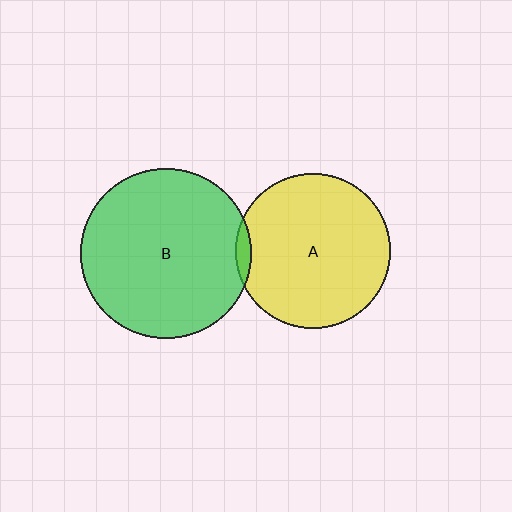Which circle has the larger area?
Circle B (green).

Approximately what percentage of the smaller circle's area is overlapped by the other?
Approximately 5%.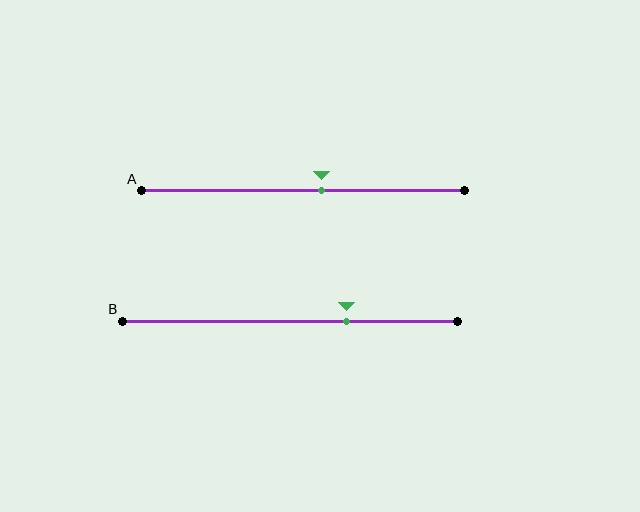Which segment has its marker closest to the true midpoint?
Segment A has its marker closest to the true midpoint.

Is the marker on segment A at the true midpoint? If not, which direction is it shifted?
No, the marker on segment A is shifted to the right by about 6% of the segment length.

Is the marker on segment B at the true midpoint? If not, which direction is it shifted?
No, the marker on segment B is shifted to the right by about 17% of the segment length.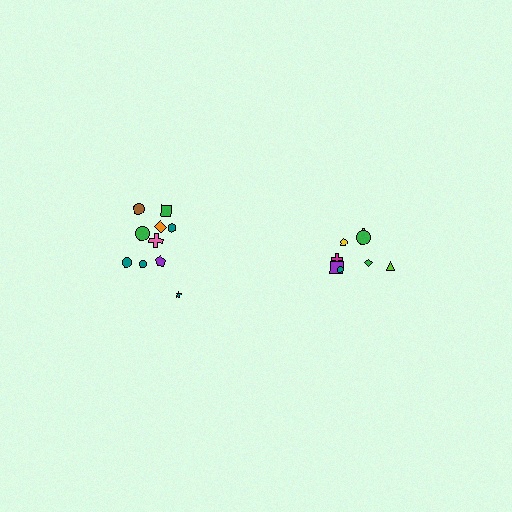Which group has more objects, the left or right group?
The left group.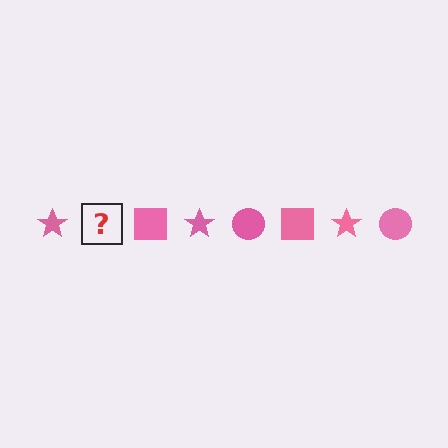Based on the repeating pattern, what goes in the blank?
The blank should be a pink circle.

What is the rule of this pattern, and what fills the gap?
The rule is that the pattern cycles through star, circle, square shapes in pink. The gap should be filled with a pink circle.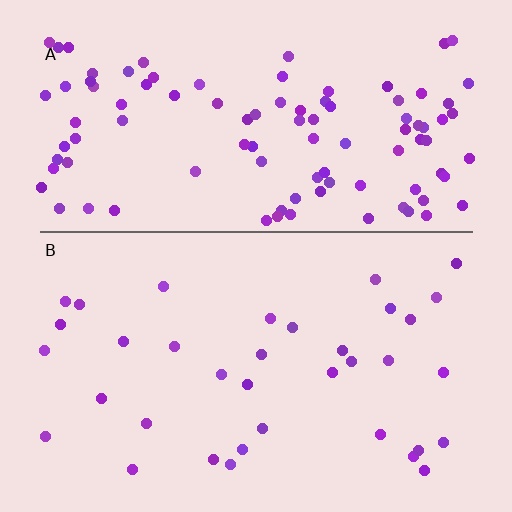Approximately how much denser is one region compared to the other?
Approximately 2.9× — region A over region B.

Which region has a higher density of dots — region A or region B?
A (the top).